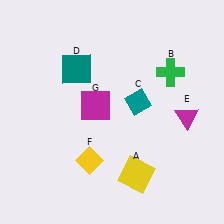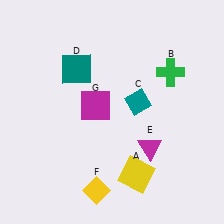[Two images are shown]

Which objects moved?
The objects that moved are: the magenta triangle (E), the yellow diamond (F).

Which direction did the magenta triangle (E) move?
The magenta triangle (E) moved left.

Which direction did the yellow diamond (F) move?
The yellow diamond (F) moved down.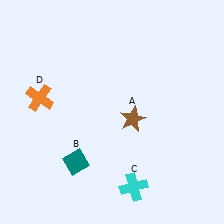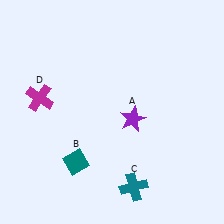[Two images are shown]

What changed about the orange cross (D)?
In Image 1, D is orange. In Image 2, it changed to magenta.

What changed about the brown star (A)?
In Image 1, A is brown. In Image 2, it changed to purple.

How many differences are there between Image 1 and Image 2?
There are 3 differences between the two images.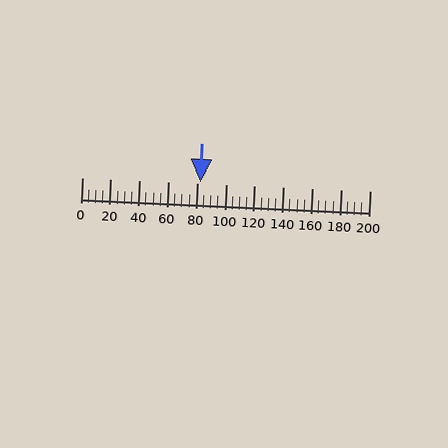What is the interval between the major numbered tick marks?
The major tick marks are spaced 20 units apart.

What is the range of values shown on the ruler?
The ruler shows values from 0 to 200.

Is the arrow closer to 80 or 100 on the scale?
The arrow is closer to 80.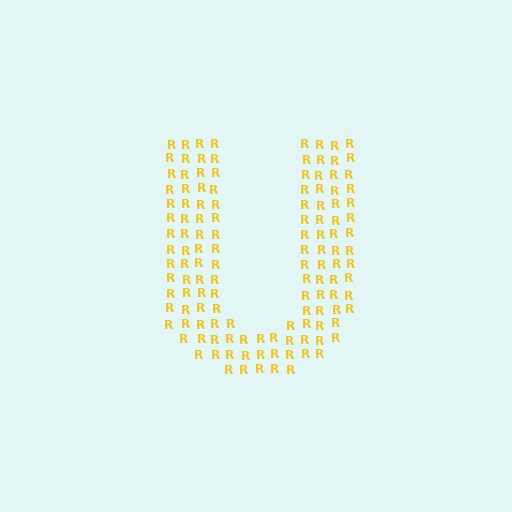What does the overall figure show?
The overall figure shows the letter U.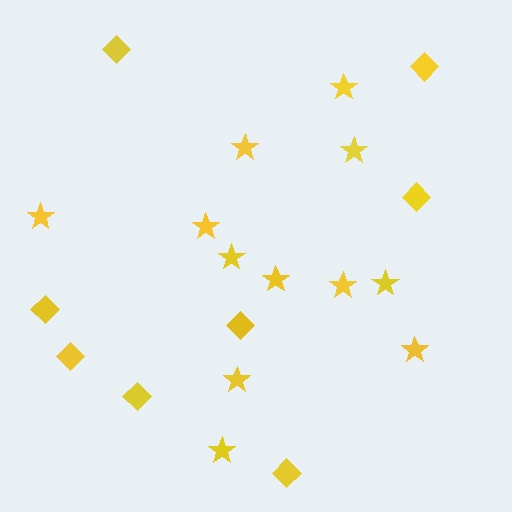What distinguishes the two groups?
There are 2 groups: one group of diamonds (8) and one group of stars (12).